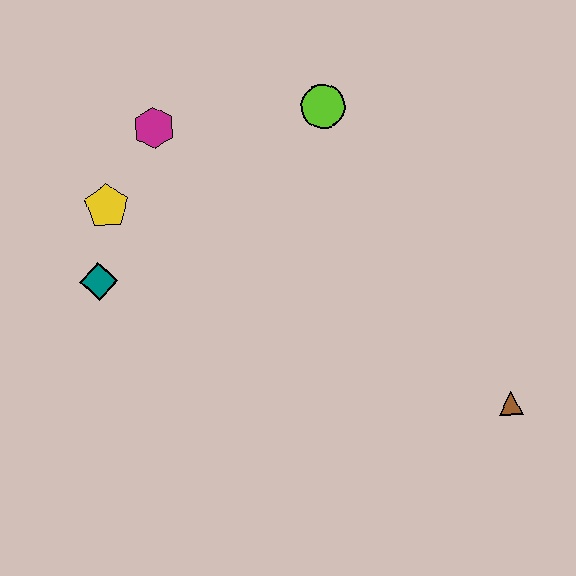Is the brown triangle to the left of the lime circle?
No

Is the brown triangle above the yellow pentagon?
No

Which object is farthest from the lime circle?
The brown triangle is farthest from the lime circle.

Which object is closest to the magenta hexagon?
The yellow pentagon is closest to the magenta hexagon.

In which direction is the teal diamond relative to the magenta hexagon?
The teal diamond is below the magenta hexagon.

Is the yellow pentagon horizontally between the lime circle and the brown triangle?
No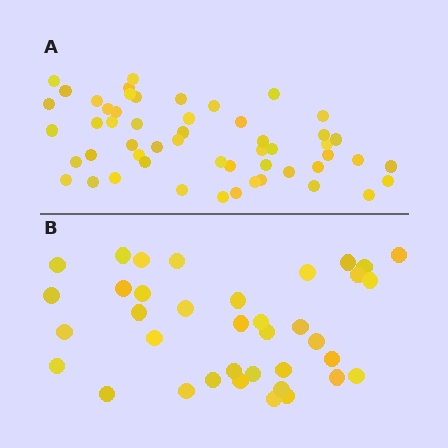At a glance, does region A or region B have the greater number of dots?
Region A (the top region) has more dots.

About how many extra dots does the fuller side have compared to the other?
Region A has approximately 15 more dots than region B.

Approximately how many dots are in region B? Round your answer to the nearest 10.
About 40 dots. (The exact count is 37, which rounds to 40.)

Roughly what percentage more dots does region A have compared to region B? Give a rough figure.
About 45% more.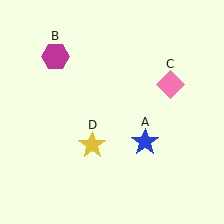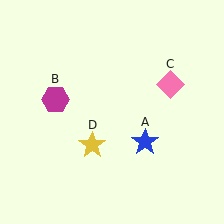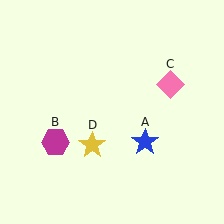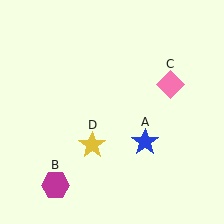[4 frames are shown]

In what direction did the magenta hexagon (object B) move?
The magenta hexagon (object B) moved down.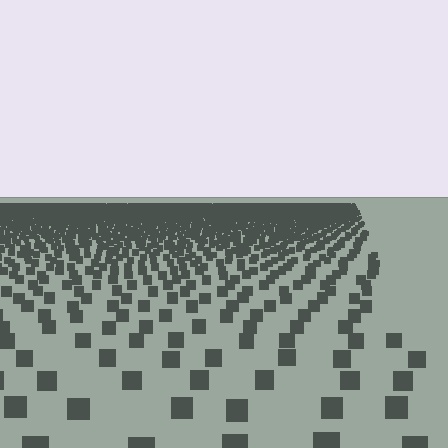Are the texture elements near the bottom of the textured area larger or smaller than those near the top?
Larger. Near the bottom, elements are closer to the viewer and appear at a bigger on-screen size.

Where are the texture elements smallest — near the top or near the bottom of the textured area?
Near the top.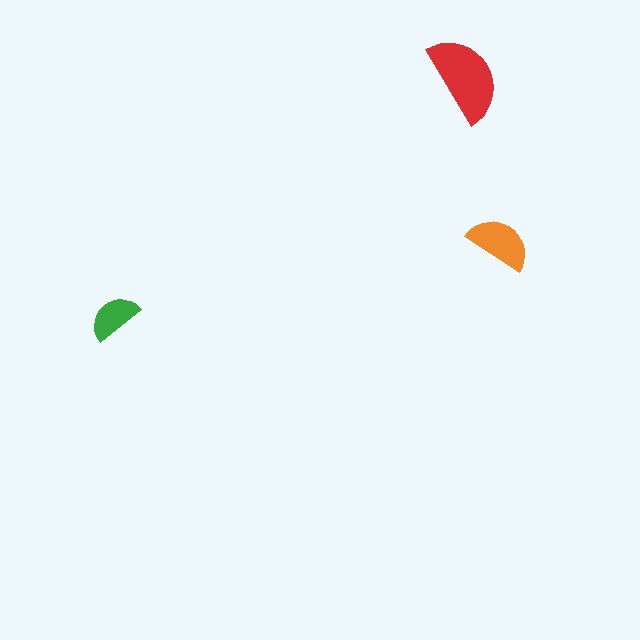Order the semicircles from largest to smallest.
the red one, the orange one, the green one.